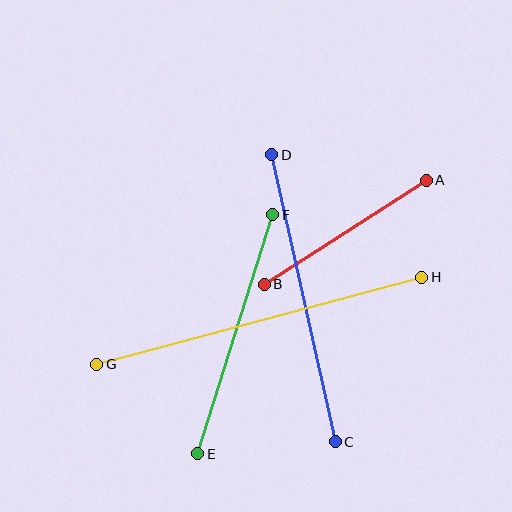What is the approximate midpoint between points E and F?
The midpoint is at approximately (235, 334) pixels.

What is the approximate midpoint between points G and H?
The midpoint is at approximately (259, 321) pixels.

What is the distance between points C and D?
The distance is approximately 294 pixels.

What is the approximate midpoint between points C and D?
The midpoint is at approximately (303, 298) pixels.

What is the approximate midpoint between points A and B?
The midpoint is at approximately (345, 232) pixels.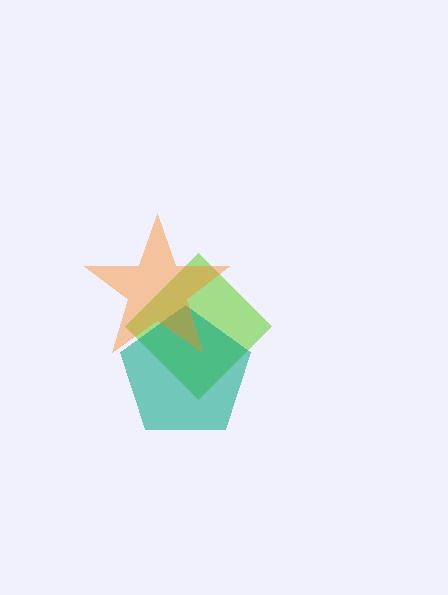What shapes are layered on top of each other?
The layered shapes are: a lime diamond, a teal pentagon, an orange star.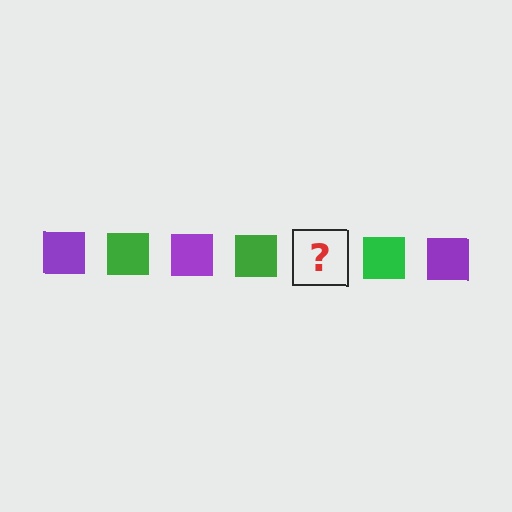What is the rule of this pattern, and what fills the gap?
The rule is that the pattern cycles through purple, green squares. The gap should be filled with a purple square.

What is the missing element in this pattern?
The missing element is a purple square.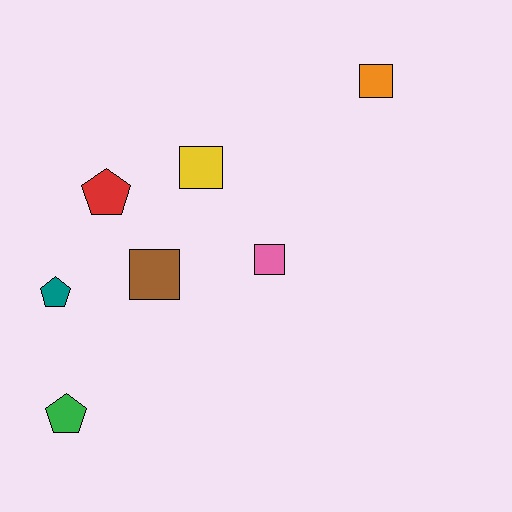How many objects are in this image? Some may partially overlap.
There are 7 objects.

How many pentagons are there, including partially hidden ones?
There are 3 pentagons.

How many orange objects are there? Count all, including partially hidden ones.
There is 1 orange object.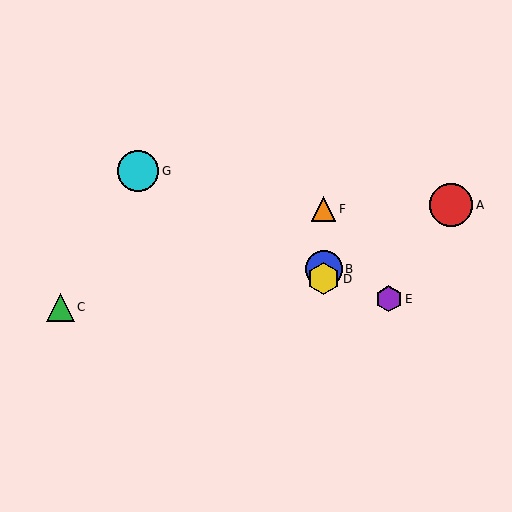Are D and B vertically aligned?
Yes, both are at x≈324.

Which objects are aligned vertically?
Objects B, D, F are aligned vertically.